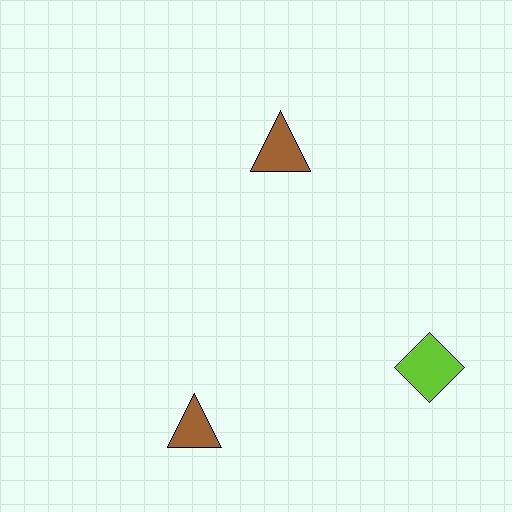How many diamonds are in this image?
There is 1 diamond.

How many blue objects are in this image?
There are no blue objects.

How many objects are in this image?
There are 3 objects.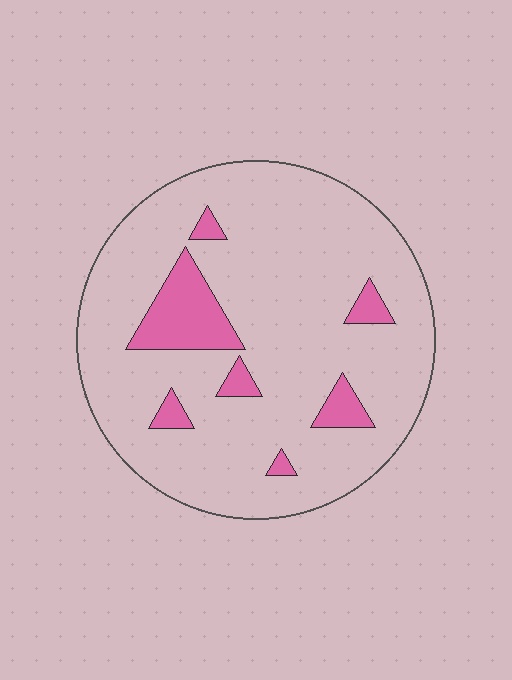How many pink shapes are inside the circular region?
7.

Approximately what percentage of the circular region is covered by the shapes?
Approximately 15%.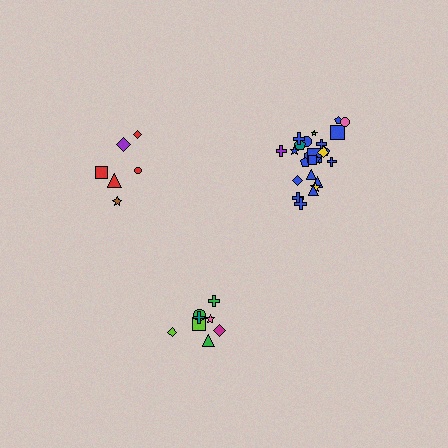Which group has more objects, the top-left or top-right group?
The top-right group.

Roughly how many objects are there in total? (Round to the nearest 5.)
Roughly 40 objects in total.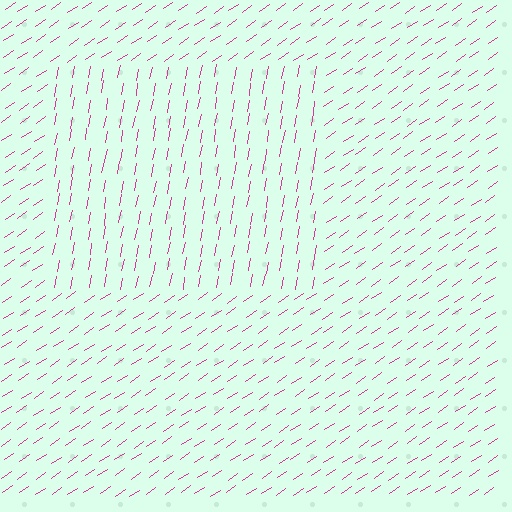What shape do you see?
I see a rectangle.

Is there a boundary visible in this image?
Yes, there is a texture boundary formed by a change in line orientation.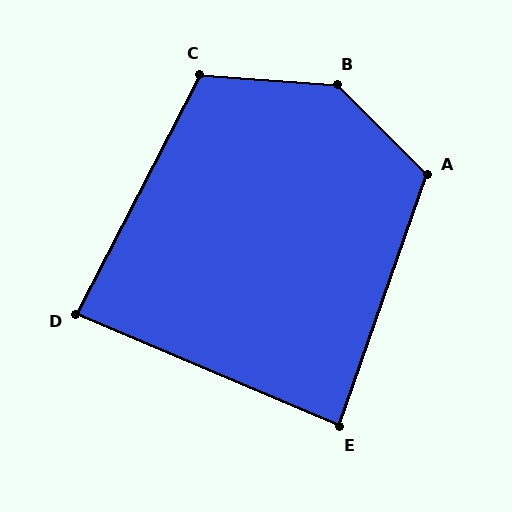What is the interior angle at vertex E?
Approximately 86 degrees (approximately right).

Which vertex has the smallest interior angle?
D, at approximately 85 degrees.